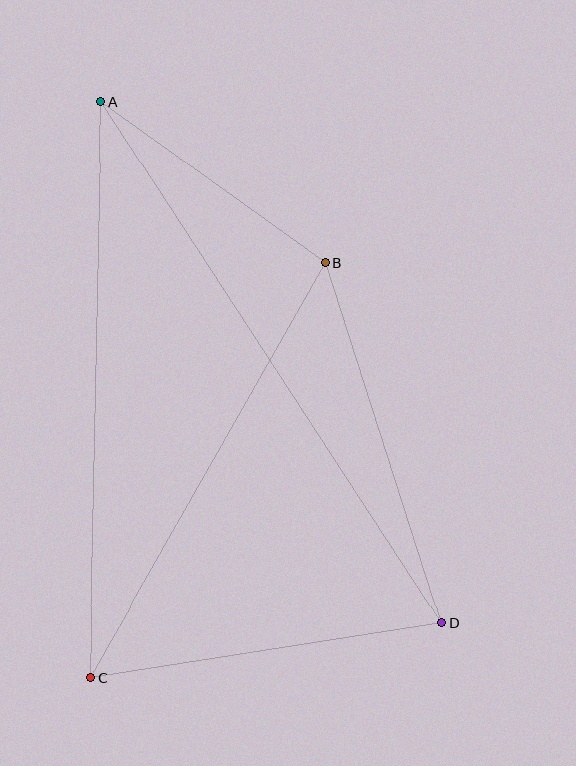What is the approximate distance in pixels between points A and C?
The distance between A and C is approximately 576 pixels.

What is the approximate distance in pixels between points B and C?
The distance between B and C is approximately 477 pixels.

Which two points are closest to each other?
Points A and B are closest to each other.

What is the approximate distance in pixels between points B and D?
The distance between B and D is approximately 378 pixels.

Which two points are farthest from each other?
Points A and D are farthest from each other.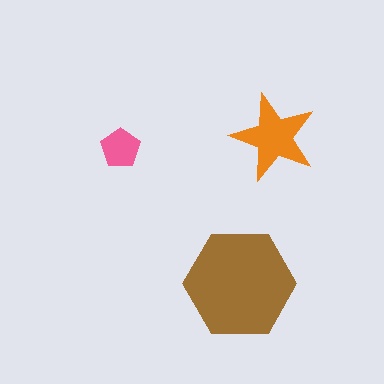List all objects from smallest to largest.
The pink pentagon, the orange star, the brown hexagon.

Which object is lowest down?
The brown hexagon is bottommost.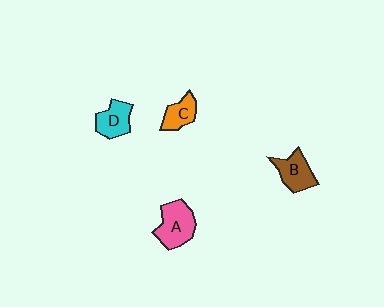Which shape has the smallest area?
Shape C (orange).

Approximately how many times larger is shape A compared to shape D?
Approximately 1.4 times.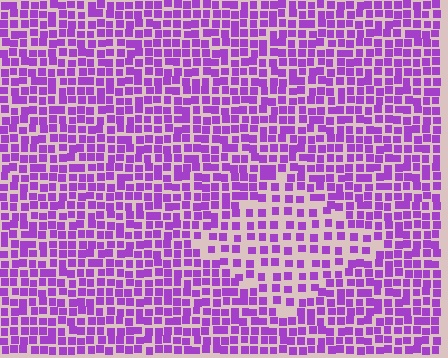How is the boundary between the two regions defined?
The boundary is defined by a change in element density (approximately 1.8x ratio). All elements are the same color, size, and shape.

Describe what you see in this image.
The image contains small purple elements arranged at two different densities. A diamond-shaped region is visible where the elements are less densely packed than the surrounding area.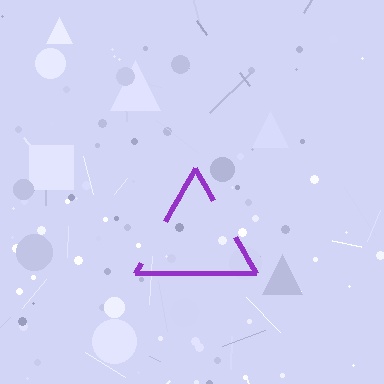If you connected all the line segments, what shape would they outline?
They would outline a triangle.